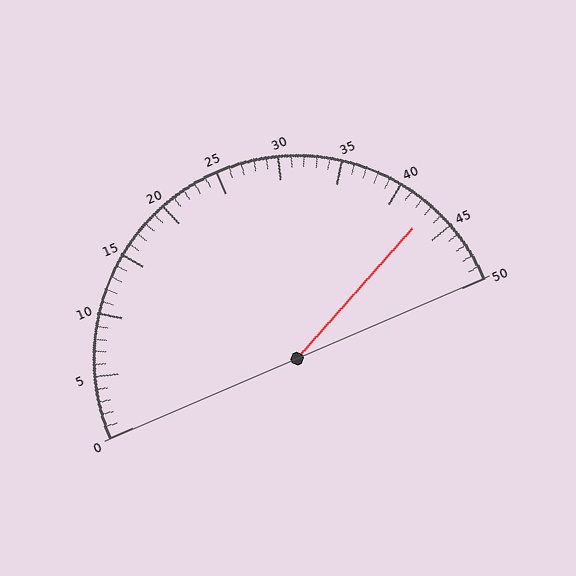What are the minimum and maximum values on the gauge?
The gauge ranges from 0 to 50.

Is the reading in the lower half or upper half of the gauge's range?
The reading is in the upper half of the range (0 to 50).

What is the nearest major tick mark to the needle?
The nearest major tick mark is 45.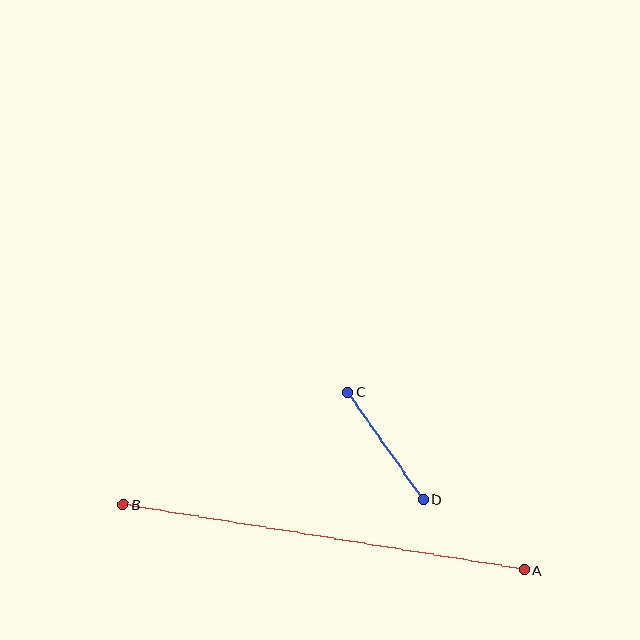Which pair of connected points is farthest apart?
Points A and B are farthest apart.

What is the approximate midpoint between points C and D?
The midpoint is at approximately (385, 446) pixels.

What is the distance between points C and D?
The distance is approximately 131 pixels.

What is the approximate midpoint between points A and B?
The midpoint is at approximately (324, 537) pixels.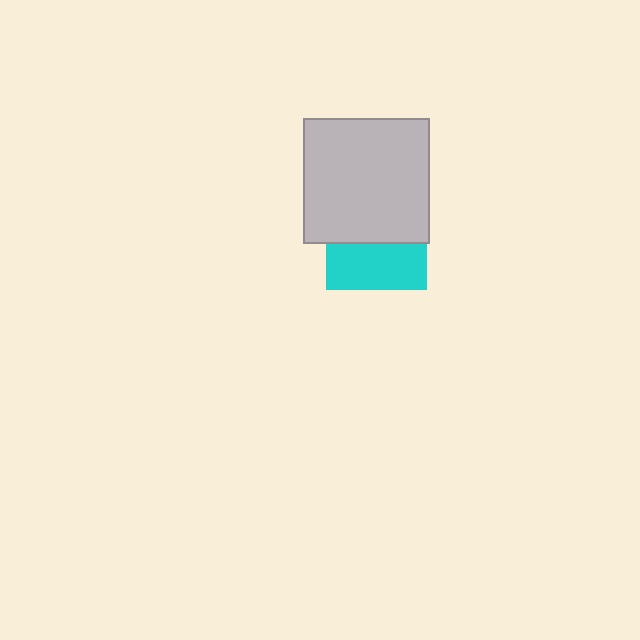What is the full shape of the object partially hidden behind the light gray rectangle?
The partially hidden object is a cyan square.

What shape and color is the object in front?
The object in front is a light gray rectangle.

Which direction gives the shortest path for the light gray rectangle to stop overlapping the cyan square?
Moving up gives the shortest separation.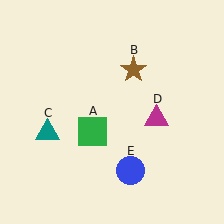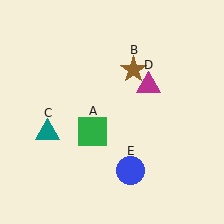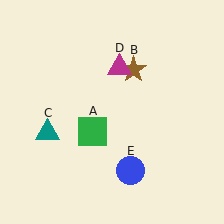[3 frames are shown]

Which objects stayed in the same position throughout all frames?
Green square (object A) and brown star (object B) and teal triangle (object C) and blue circle (object E) remained stationary.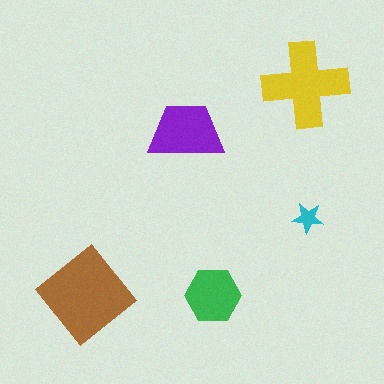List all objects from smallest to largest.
The cyan star, the green hexagon, the purple trapezoid, the yellow cross, the brown diamond.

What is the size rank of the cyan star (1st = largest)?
5th.